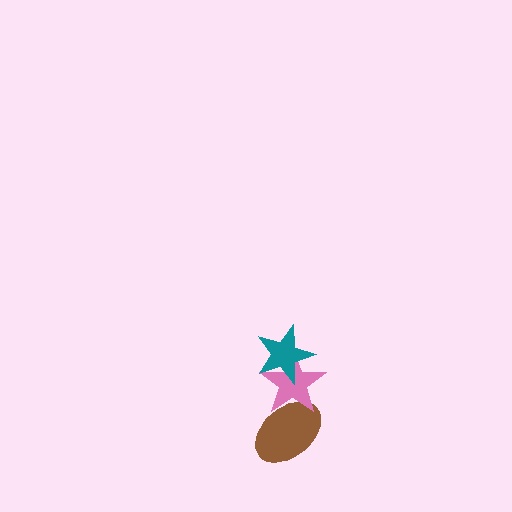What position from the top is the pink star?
The pink star is 2nd from the top.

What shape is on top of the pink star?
The teal star is on top of the pink star.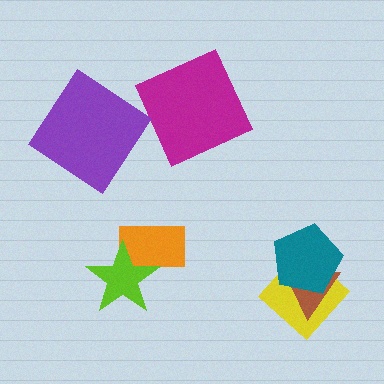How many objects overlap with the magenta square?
0 objects overlap with the magenta square.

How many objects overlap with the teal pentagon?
2 objects overlap with the teal pentagon.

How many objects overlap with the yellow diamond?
2 objects overlap with the yellow diamond.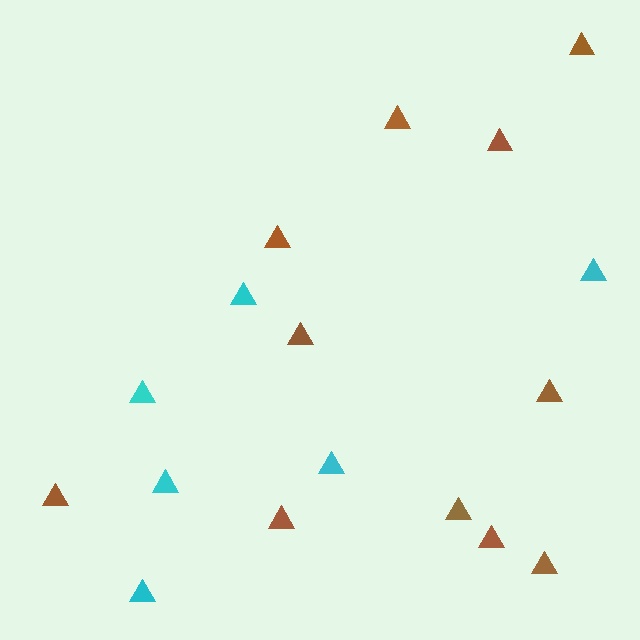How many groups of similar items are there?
There are 2 groups: one group of brown triangles (11) and one group of cyan triangles (6).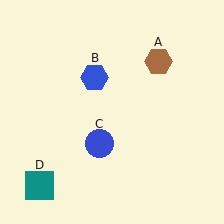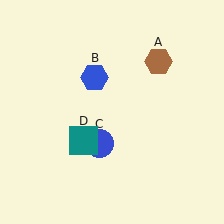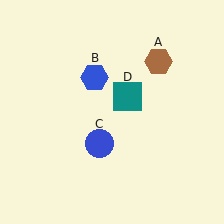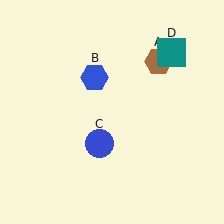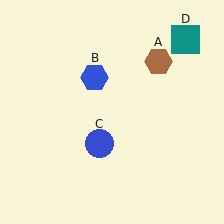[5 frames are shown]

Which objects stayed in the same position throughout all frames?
Brown hexagon (object A) and blue hexagon (object B) and blue circle (object C) remained stationary.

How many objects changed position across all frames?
1 object changed position: teal square (object D).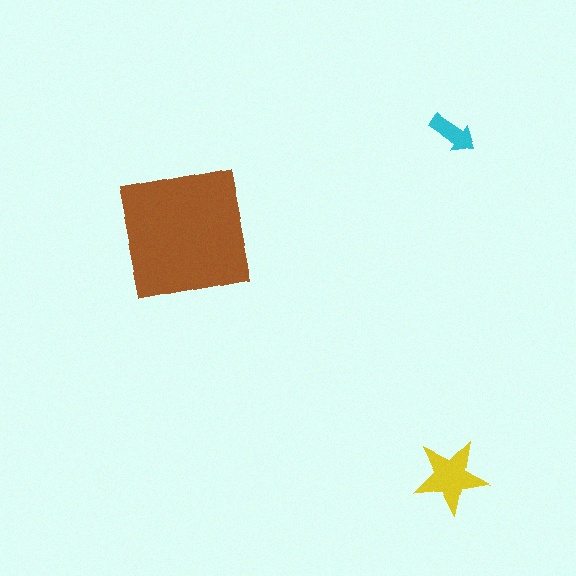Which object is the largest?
The brown square.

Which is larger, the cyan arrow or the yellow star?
The yellow star.